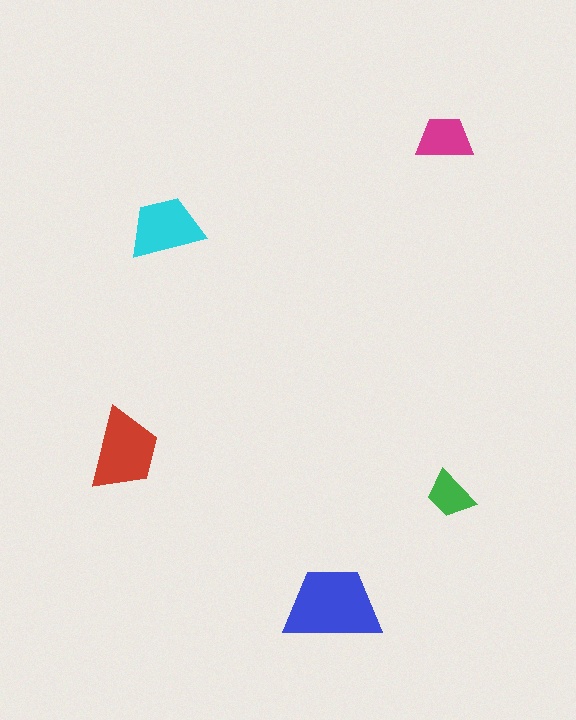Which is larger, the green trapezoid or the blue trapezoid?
The blue one.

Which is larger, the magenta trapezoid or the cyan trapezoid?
The cyan one.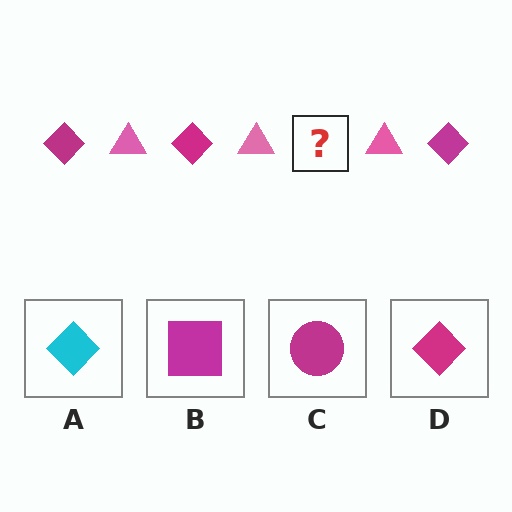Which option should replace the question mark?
Option D.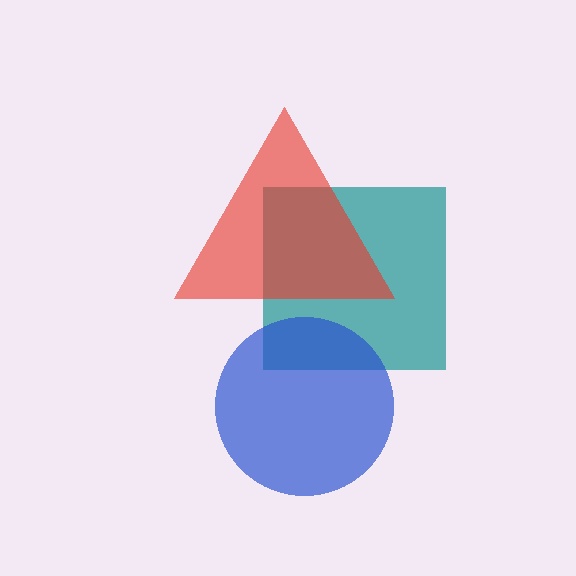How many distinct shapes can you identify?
There are 3 distinct shapes: a teal square, a red triangle, a blue circle.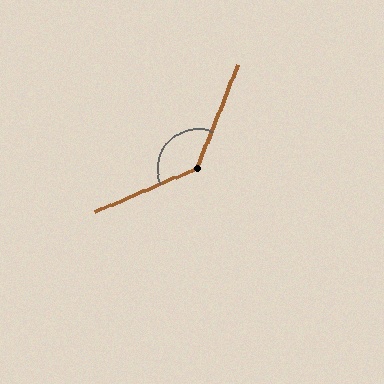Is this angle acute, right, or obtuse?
It is obtuse.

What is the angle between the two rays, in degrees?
Approximately 134 degrees.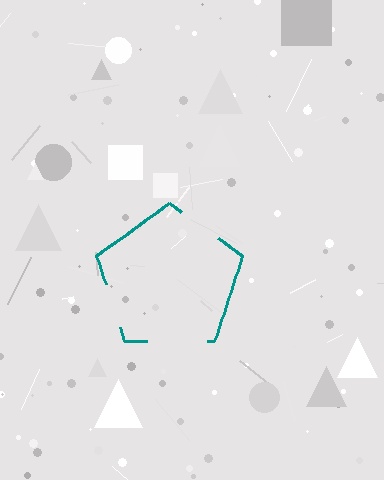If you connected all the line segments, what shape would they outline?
They would outline a pentagon.